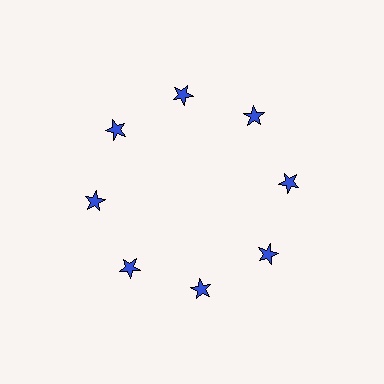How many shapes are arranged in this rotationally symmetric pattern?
There are 8 shapes, arranged in 8 groups of 1.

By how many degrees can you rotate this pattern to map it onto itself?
The pattern maps onto itself every 45 degrees of rotation.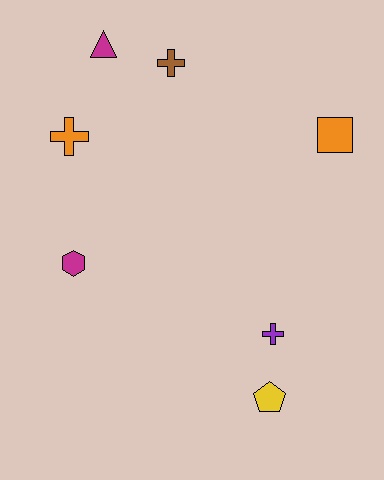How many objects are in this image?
There are 7 objects.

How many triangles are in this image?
There is 1 triangle.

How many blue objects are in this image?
There are no blue objects.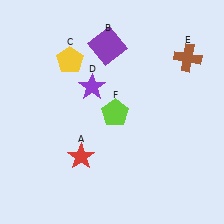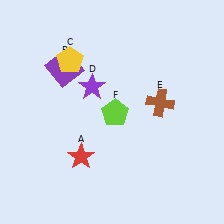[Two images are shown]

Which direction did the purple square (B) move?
The purple square (B) moved left.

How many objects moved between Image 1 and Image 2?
2 objects moved between the two images.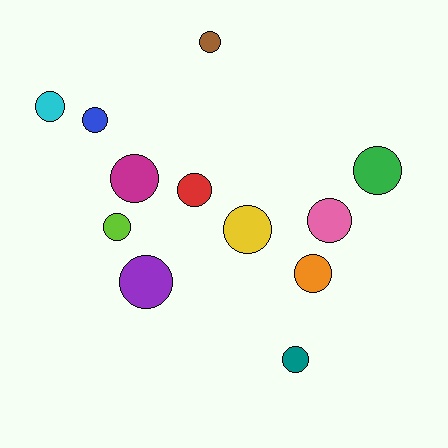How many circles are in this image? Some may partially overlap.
There are 12 circles.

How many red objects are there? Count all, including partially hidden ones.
There is 1 red object.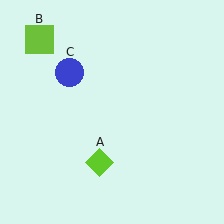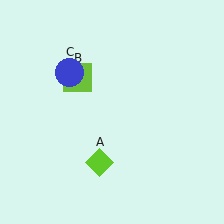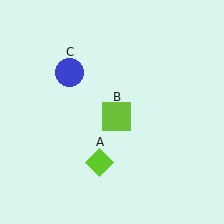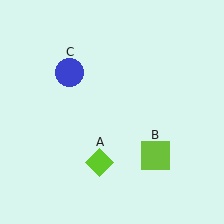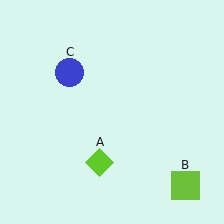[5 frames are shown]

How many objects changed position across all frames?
1 object changed position: lime square (object B).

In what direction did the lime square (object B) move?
The lime square (object B) moved down and to the right.